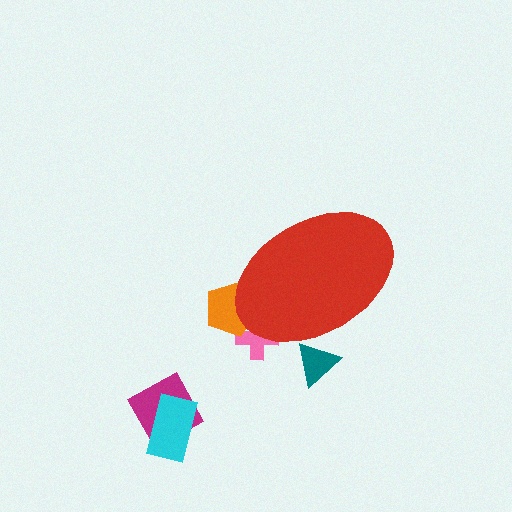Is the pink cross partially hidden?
Yes, the pink cross is partially hidden behind the red ellipse.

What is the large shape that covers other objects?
A red ellipse.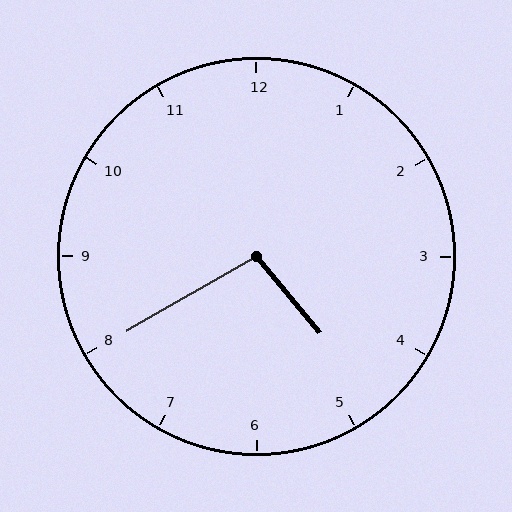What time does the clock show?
4:40.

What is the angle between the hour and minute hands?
Approximately 100 degrees.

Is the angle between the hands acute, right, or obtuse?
It is obtuse.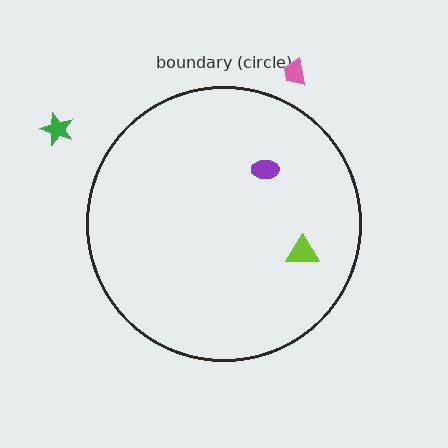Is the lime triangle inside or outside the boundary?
Inside.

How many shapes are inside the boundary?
2 inside, 2 outside.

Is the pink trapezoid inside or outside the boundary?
Outside.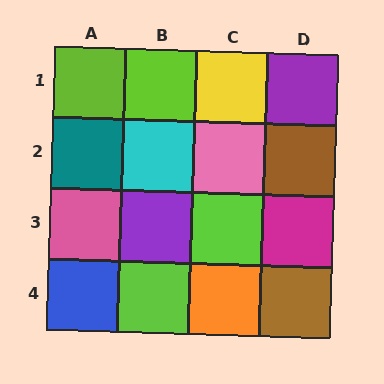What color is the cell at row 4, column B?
Lime.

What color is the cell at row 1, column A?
Lime.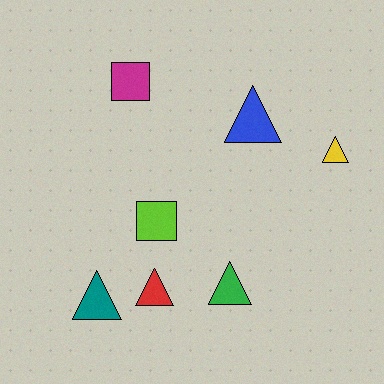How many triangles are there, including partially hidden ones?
There are 5 triangles.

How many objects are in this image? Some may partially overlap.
There are 7 objects.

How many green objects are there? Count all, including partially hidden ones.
There is 1 green object.